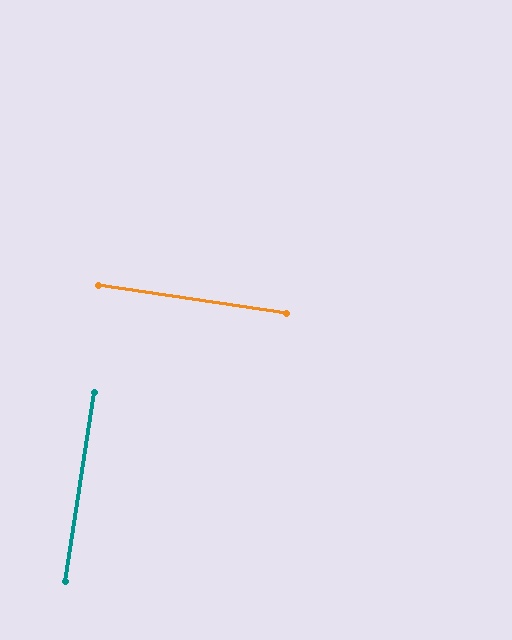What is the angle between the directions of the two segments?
Approximately 90 degrees.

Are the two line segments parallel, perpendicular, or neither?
Perpendicular — they meet at approximately 90°.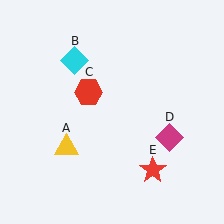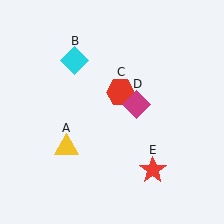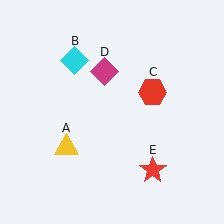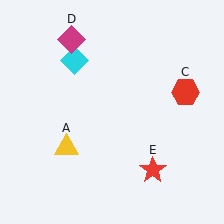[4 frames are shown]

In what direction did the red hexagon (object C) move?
The red hexagon (object C) moved right.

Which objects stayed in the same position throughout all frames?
Yellow triangle (object A) and cyan diamond (object B) and red star (object E) remained stationary.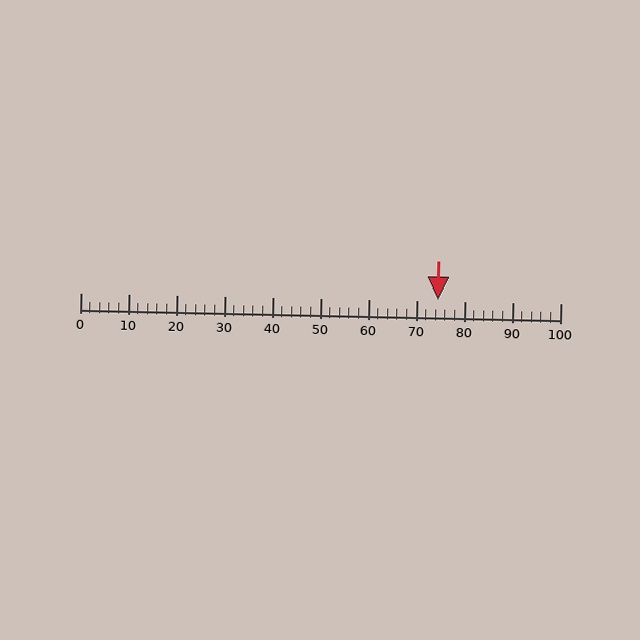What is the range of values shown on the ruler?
The ruler shows values from 0 to 100.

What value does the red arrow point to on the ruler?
The red arrow points to approximately 74.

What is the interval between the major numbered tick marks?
The major tick marks are spaced 10 units apart.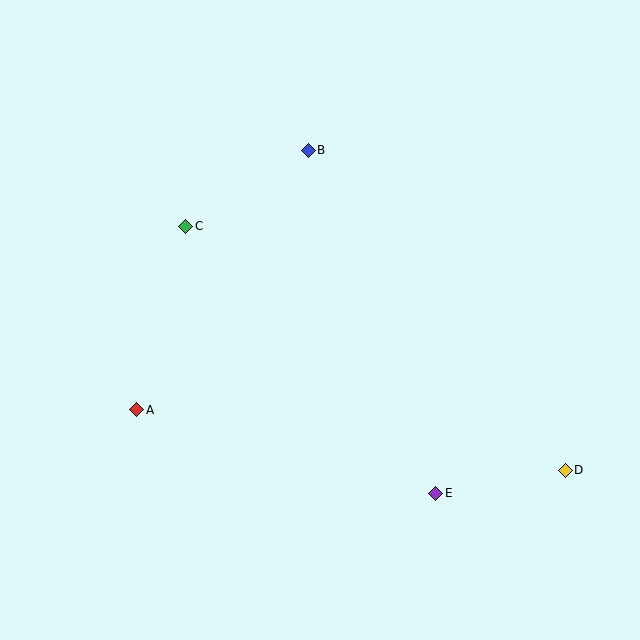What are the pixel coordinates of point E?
Point E is at (436, 493).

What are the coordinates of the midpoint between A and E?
The midpoint between A and E is at (286, 451).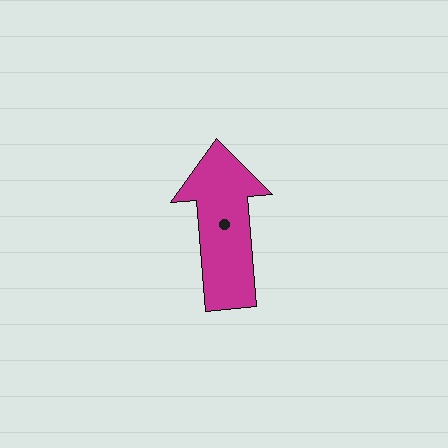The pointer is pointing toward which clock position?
Roughly 12 o'clock.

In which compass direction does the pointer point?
North.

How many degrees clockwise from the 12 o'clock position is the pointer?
Approximately 355 degrees.